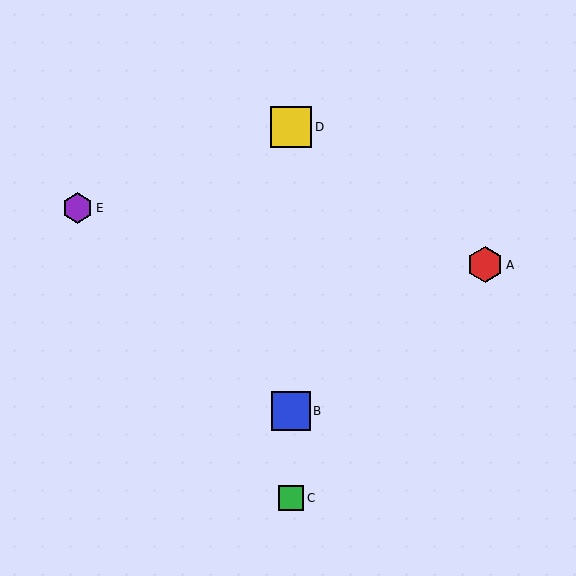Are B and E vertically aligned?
No, B is at x≈291 and E is at x≈77.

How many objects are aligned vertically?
3 objects (B, C, D) are aligned vertically.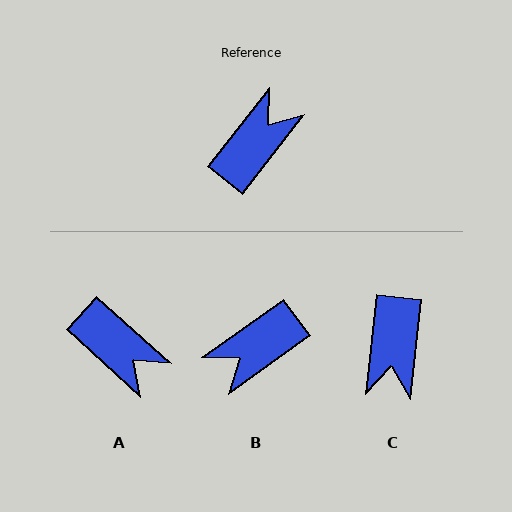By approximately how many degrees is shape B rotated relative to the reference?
Approximately 163 degrees counter-clockwise.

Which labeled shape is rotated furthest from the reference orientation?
B, about 163 degrees away.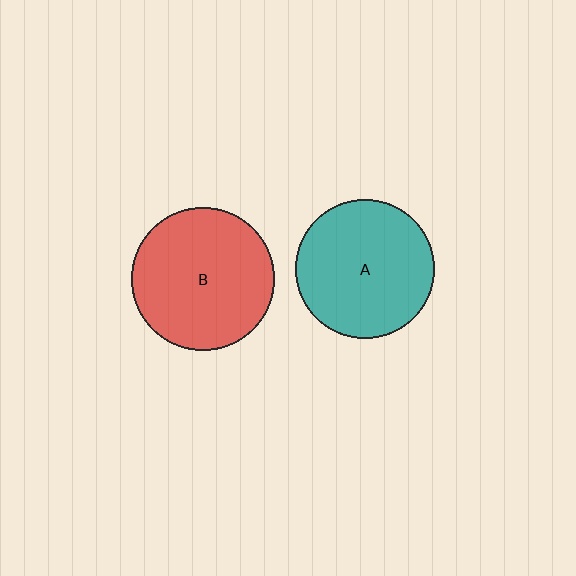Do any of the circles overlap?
No, none of the circles overlap.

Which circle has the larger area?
Circle B (red).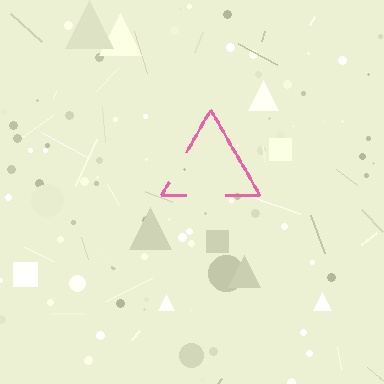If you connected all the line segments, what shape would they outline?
They would outline a triangle.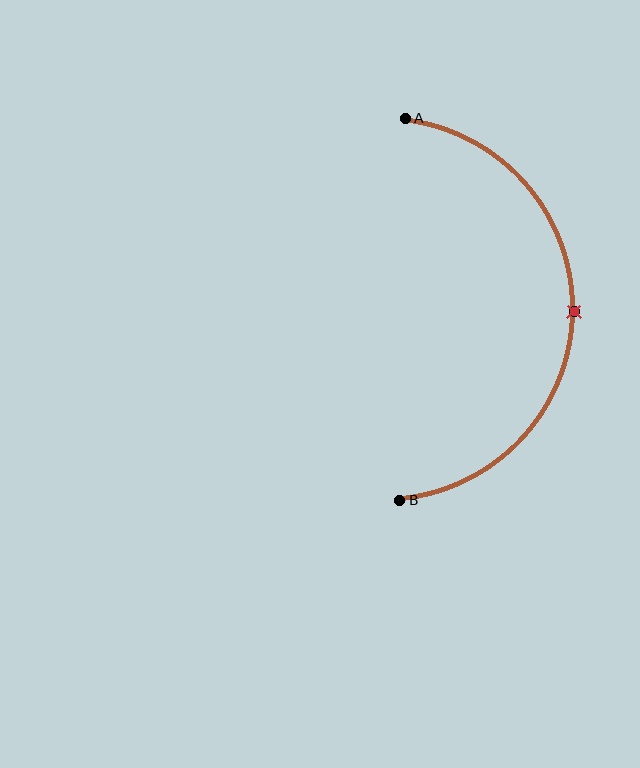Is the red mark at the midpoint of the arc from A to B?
Yes. The red mark lies on the arc at equal arc-length from both A and B — it is the arc midpoint.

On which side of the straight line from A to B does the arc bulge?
The arc bulges to the right of the straight line connecting A and B.